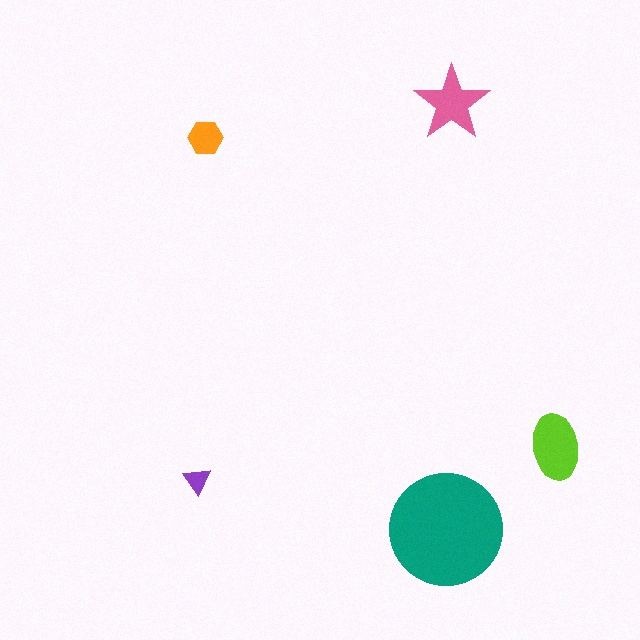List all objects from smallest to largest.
The purple triangle, the orange hexagon, the pink star, the lime ellipse, the teal circle.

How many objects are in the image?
There are 5 objects in the image.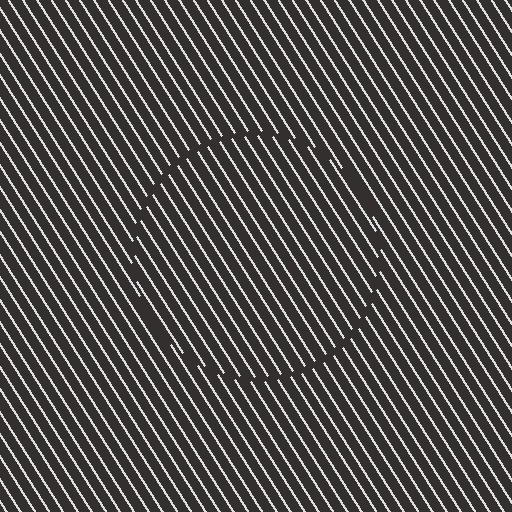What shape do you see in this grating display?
An illusory circle. The interior of the shape contains the same grating, shifted by half a period — the contour is defined by the phase discontinuity where line-ends from the inner and outer gratings abut.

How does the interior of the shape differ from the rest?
The interior of the shape contains the same grating, shifted by half a period — the contour is defined by the phase discontinuity where line-ends from the inner and outer gratings abut.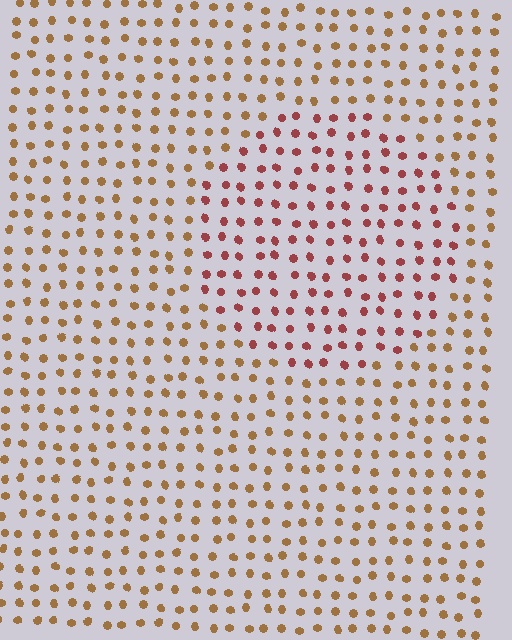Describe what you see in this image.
The image is filled with small brown elements in a uniform arrangement. A circle-shaped region is visible where the elements are tinted to a slightly different hue, forming a subtle color boundary.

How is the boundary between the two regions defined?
The boundary is defined purely by a slight shift in hue (about 38 degrees). Spacing, size, and orientation are identical on both sides.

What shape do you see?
I see a circle.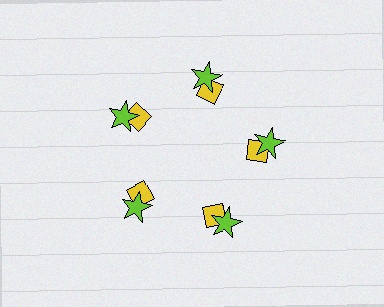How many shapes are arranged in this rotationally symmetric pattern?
There are 10 shapes, arranged in 5 groups of 2.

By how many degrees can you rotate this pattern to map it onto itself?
The pattern maps onto itself every 72 degrees of rotation.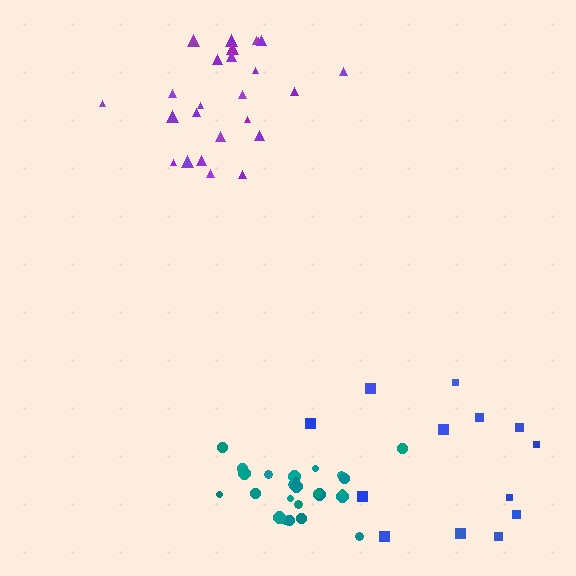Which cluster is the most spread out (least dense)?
Blue.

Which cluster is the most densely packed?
Teal.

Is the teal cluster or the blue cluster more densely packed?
Teal.